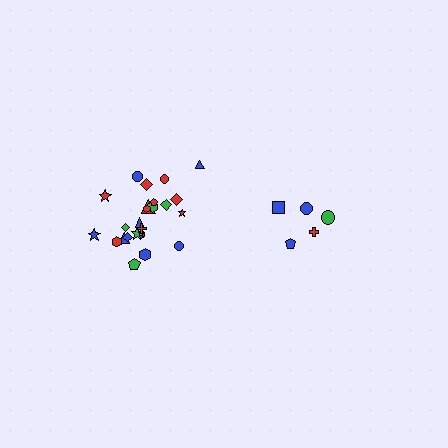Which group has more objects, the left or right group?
The left group.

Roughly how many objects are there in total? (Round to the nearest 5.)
Roughly 30 objects in total.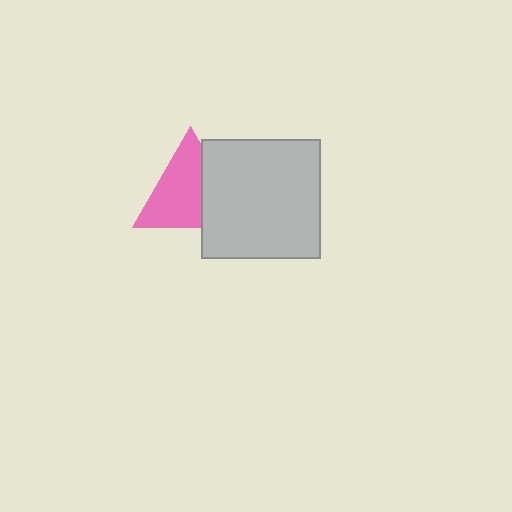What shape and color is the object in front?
The object in front is a light gray square.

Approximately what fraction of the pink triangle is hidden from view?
Roughly 33% of the pink triangle is hidden behind the light gray square.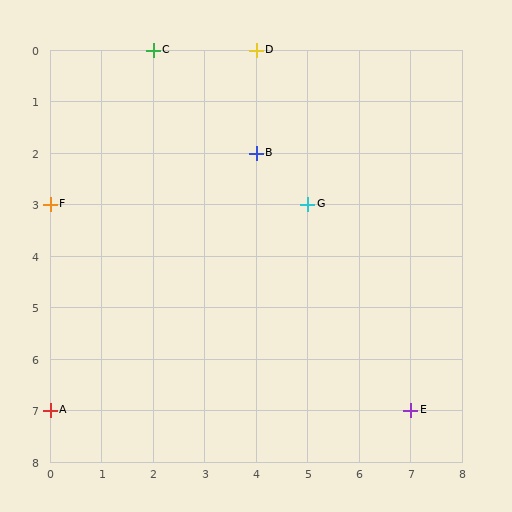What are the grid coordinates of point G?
Point G is at grid coordinates (5, 3).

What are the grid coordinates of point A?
Point A is at grid coordinates (0, 7).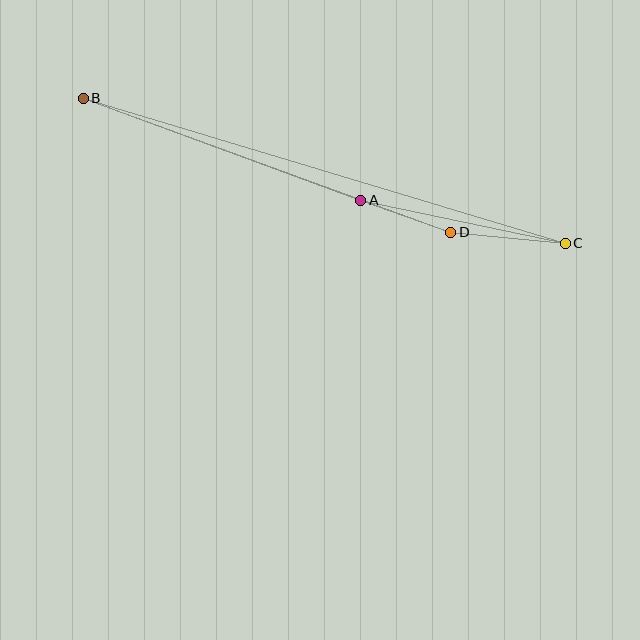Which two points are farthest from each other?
Points B and C are farthest from each other.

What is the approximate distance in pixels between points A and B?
The distance between A and B is approximately 296 pixels.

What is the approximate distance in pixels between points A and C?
The distance between A and C is approximately 209 pixels.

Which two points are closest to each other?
Points A and D are closest to each other.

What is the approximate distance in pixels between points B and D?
The distance between B and D is approximately 391 pixels.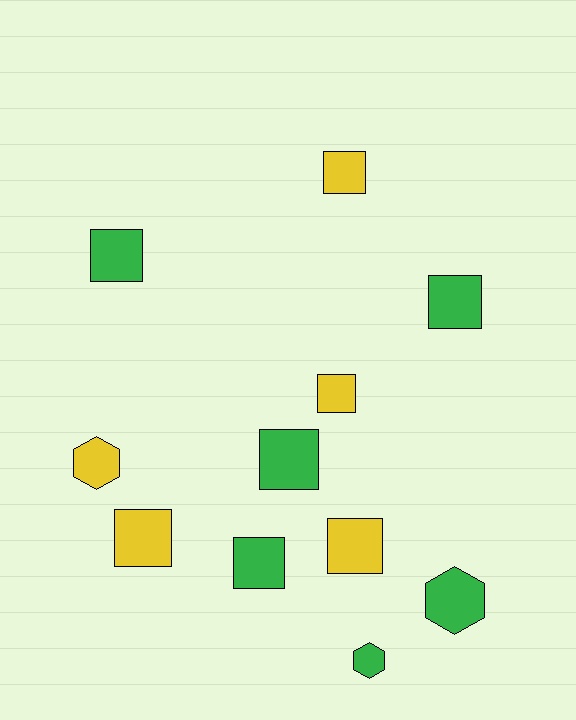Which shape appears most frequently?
Square, with 8 objects.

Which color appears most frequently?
Green, with 6 objects.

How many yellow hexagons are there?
There is 1 yellow hexagon.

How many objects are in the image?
There are 11 objects.